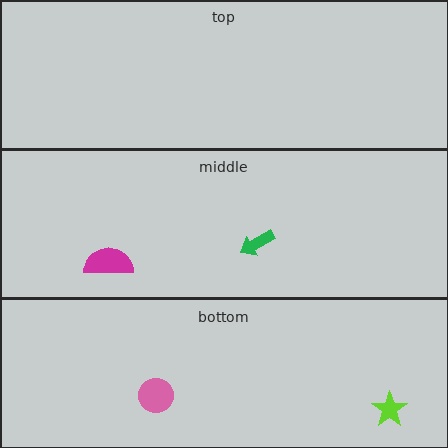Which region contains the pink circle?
The bottom region.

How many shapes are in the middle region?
2.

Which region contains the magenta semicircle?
The middle region.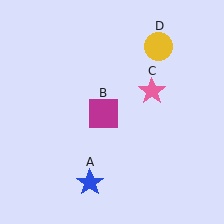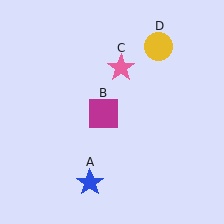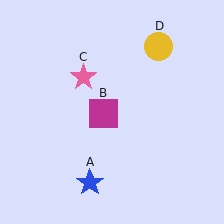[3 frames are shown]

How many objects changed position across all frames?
1 object changed position: pink star (object C).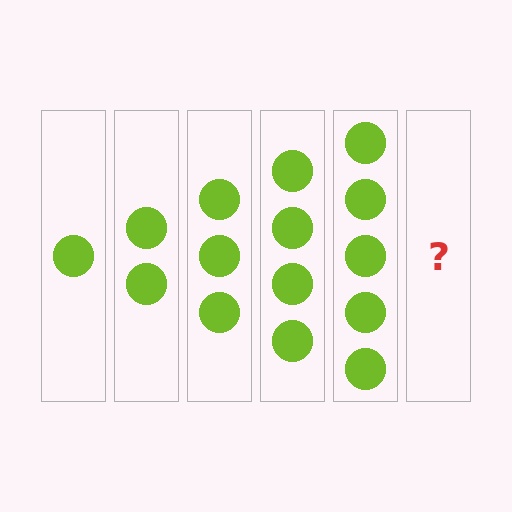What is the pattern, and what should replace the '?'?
The pattern is that each step adds one more circle. The '?' should be 6 circles.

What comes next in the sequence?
The next element should be 6 circles.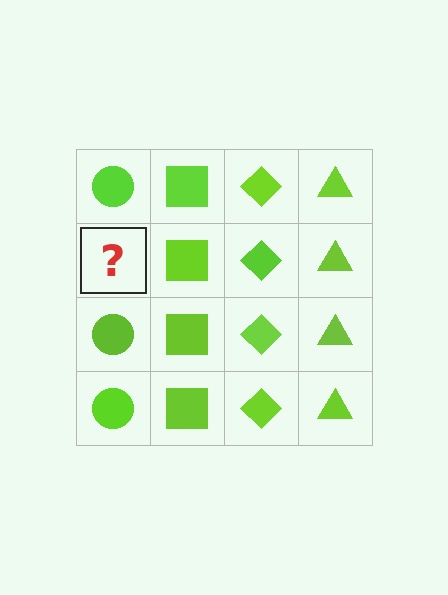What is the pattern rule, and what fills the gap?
The rule is that each column has a consistent shape. The gap should be filled with a lime circle.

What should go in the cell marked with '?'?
The missing cell should contain a lime circle.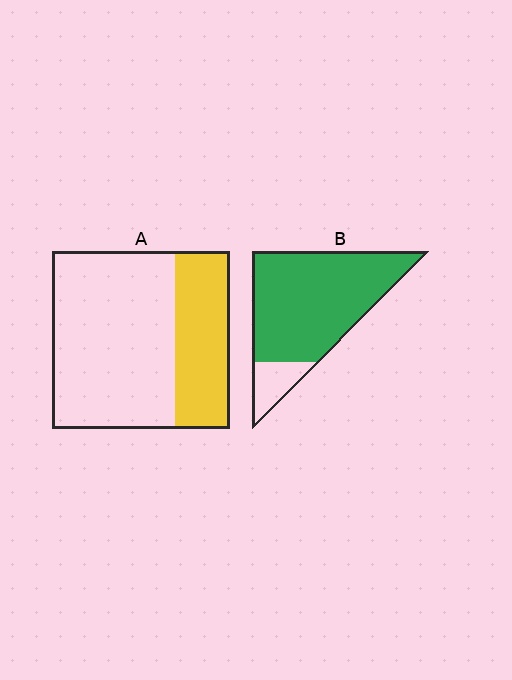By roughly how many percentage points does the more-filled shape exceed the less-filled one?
By roughly 55 percentage points (B over A).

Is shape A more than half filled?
No.